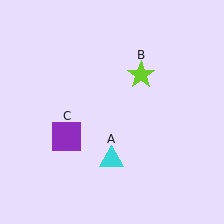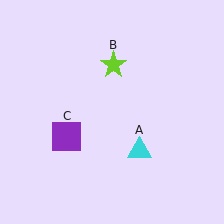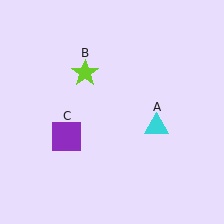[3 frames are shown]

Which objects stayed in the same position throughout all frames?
Purple square (object C) remained stationary.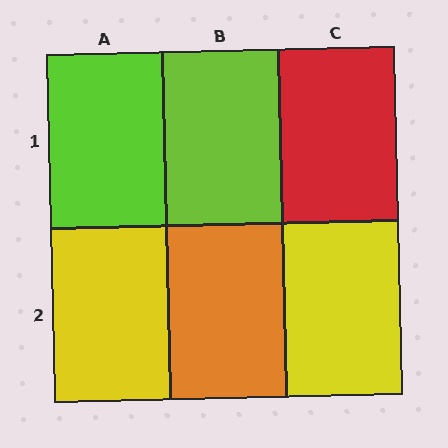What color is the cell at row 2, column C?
Yellow.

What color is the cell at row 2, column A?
Yellow.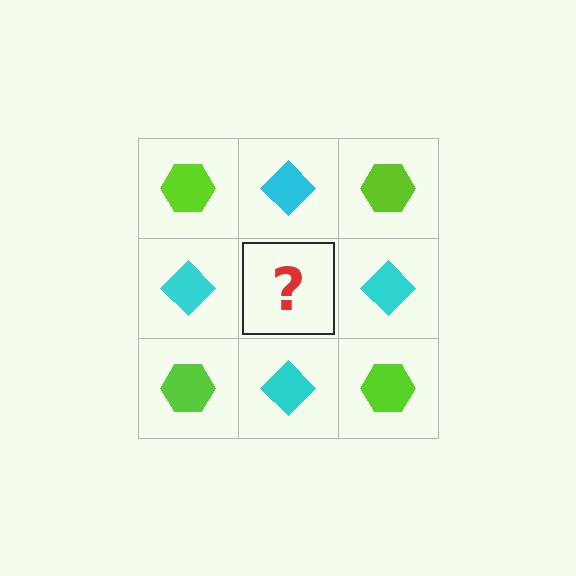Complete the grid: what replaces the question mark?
The question mark should be replaced with a lime hexagon.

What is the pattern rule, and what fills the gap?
The rule is that it alternates lime hexagon and cyan diamond in a checkerboard pattern. The gap should be filled with a lime hexagon.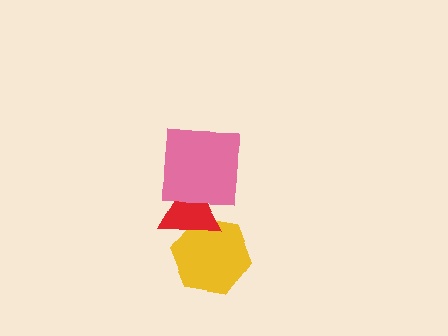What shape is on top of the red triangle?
The pink square is on top of the red triangle.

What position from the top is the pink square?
The pink square is 1st from the top.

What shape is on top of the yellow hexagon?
The red triangle is on top of the yellow hexagon.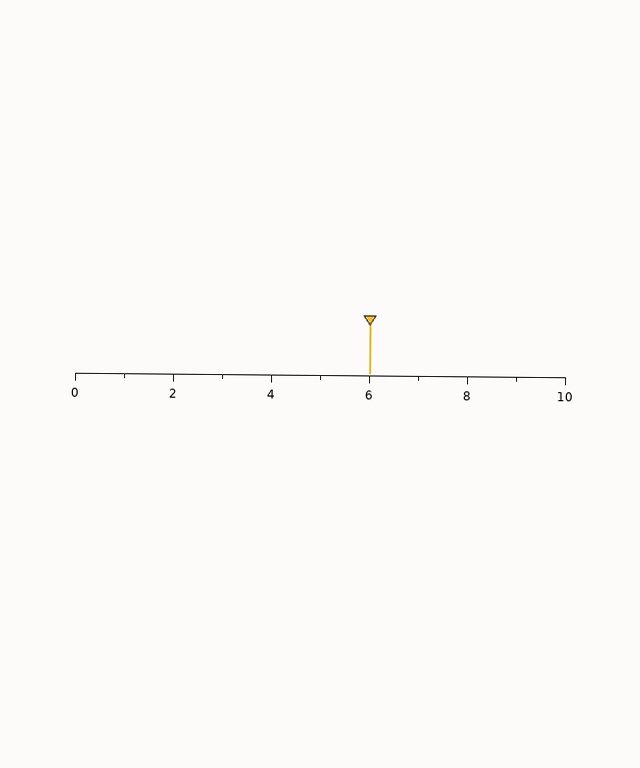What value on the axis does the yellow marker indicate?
The marker indicates approximately 6.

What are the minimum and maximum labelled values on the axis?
The axis runs from 0 to 10.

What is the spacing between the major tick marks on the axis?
The major ticks are spaced 2 apart.